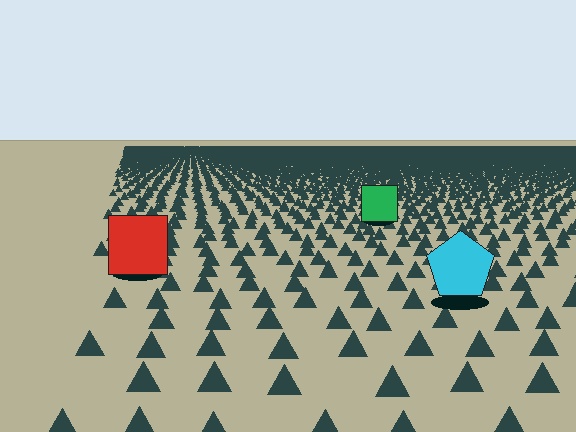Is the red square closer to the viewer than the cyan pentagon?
No. The cyan pentagon is closer — you can tell from the texture gradient: the ground texture is coarser near it.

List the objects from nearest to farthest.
From nearest to farthest: the cyan pentagon, the red square, the green square.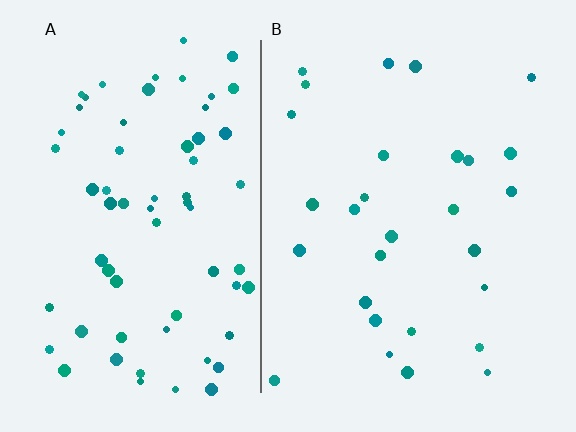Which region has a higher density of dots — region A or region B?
A (the left).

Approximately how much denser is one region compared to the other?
Approximately 2.4× — region A over region B.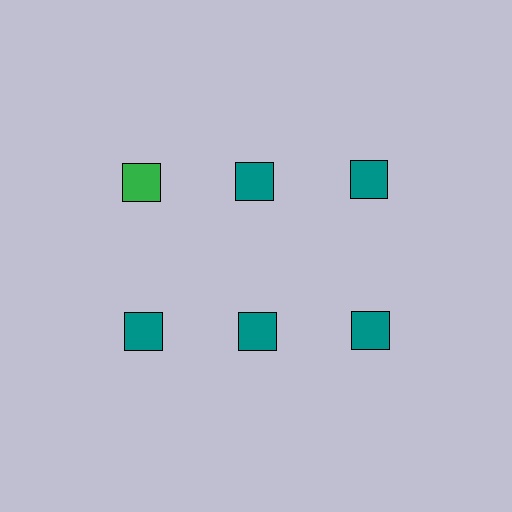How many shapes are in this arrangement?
There are 6 shapes arranged in a grid pattern.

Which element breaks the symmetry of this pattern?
The green square in the top row, leftmost column breaks the symmetry. All other shapes are teal squares.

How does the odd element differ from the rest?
It has a different color: green instead of teal.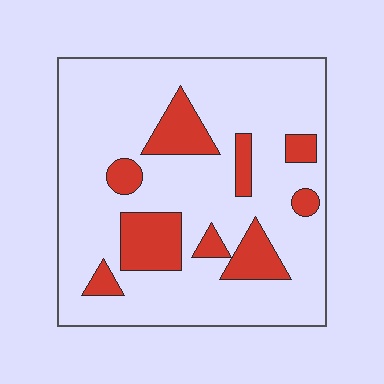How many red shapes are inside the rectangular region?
9.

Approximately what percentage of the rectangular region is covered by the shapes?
Approximately 20%.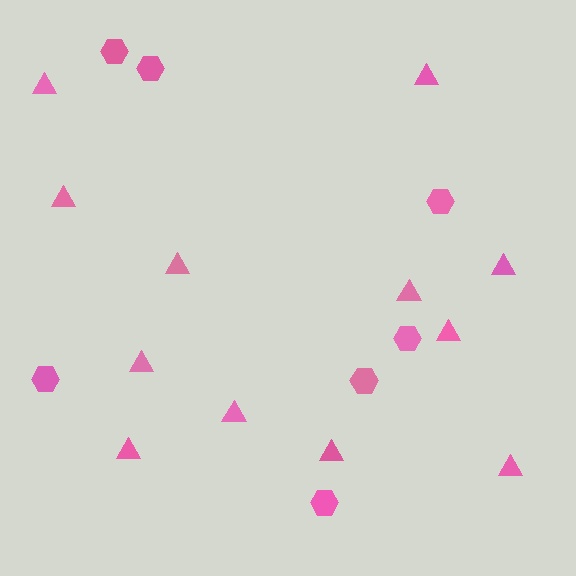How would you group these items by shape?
There are 2 groups: one group of triangles (12) and one group of hexagons (7).